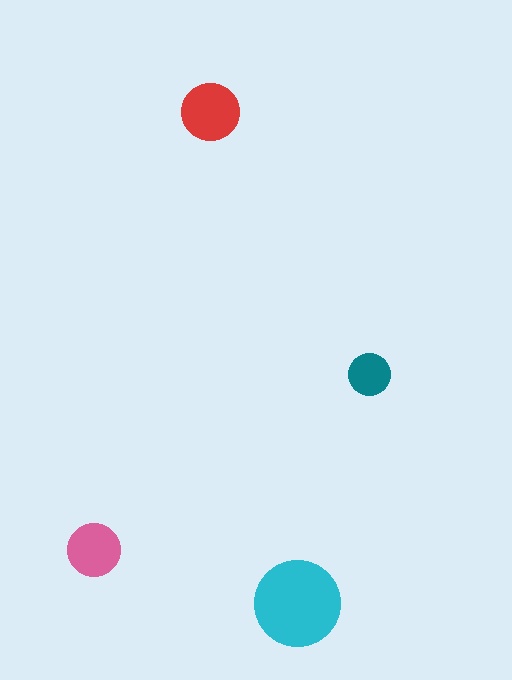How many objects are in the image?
There are 4 objects in the image.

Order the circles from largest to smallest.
the cyan one, the red one, the pink one, the teal one.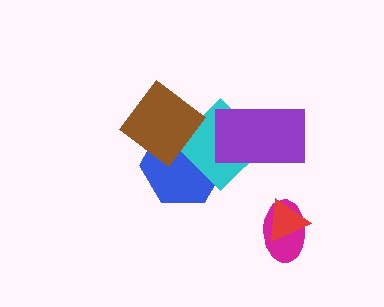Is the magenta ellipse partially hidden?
Yes, it is partially covered by another shape.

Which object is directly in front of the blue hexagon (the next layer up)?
The cyan diamond is directly in front of the blue hexagon.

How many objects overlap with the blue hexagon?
2 objects overlap with the blue hexagon.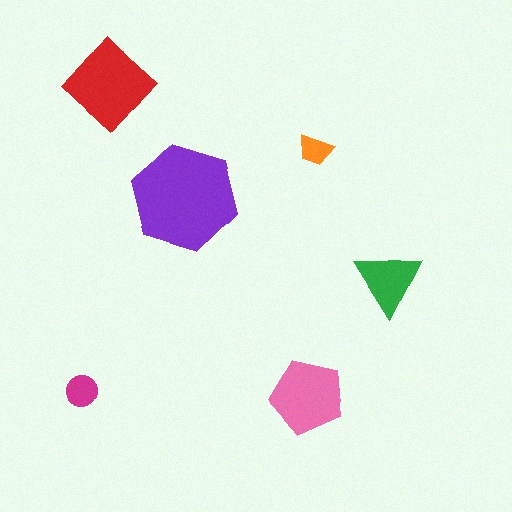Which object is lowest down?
The pink pentagon is bottommost.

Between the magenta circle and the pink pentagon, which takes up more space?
The pink pentagon.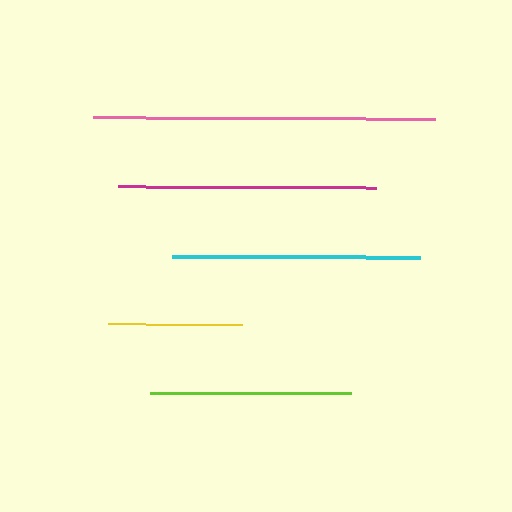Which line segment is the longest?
The pink line is the longest at approximately 342 pixels.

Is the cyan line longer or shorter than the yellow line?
The cyan line is longer than the yellow line.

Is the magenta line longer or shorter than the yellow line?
The magenta line is longer than the yellow line.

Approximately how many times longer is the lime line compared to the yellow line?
The lime line is approximately 1.5 times the length of the yellow line.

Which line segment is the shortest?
The yellow line is the shortest at approximately 134 pixels.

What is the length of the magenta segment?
The magenta segment is approximately 258 pixels long.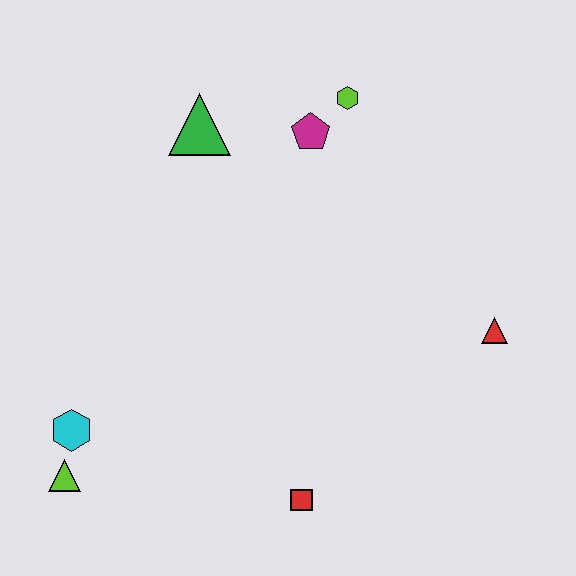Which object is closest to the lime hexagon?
The magenta pentagon is closest to the lime hexagon.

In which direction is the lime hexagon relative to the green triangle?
The lime hexagon is to the right of the green triangle.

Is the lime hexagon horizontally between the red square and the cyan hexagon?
No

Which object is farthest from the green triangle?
The red square is farthest from the green triangle.